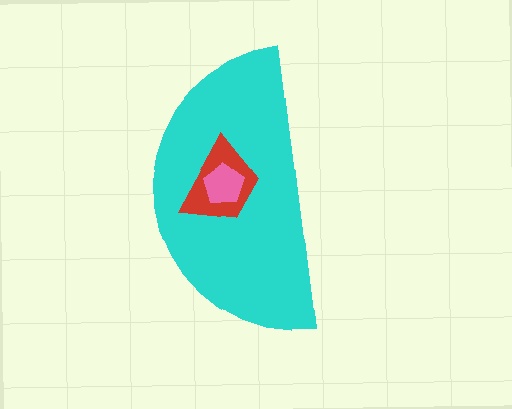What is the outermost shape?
The cyan semicircle.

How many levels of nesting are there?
3.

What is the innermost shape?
The pink pentagon.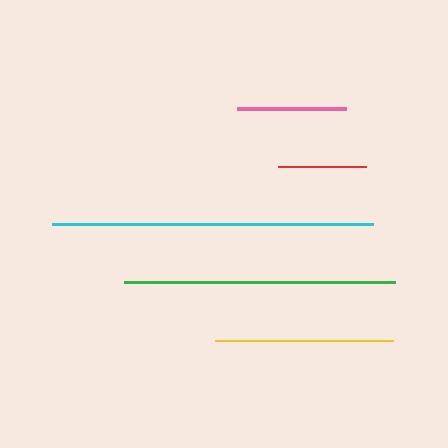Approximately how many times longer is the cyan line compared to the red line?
The cyan line is approximately 3.6 times the length of the red line.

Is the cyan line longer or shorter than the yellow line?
The cyan line is longer than the yellow line.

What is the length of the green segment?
The green segment is approximately 271 pixels long.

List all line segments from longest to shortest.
From longest to shortest: cyan, green, yellow, pink, red.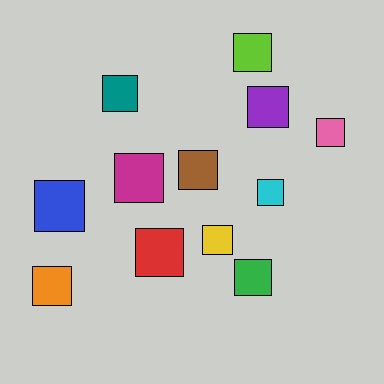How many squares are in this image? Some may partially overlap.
There are 12 squares.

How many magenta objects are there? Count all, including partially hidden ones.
There is 1 magenta object.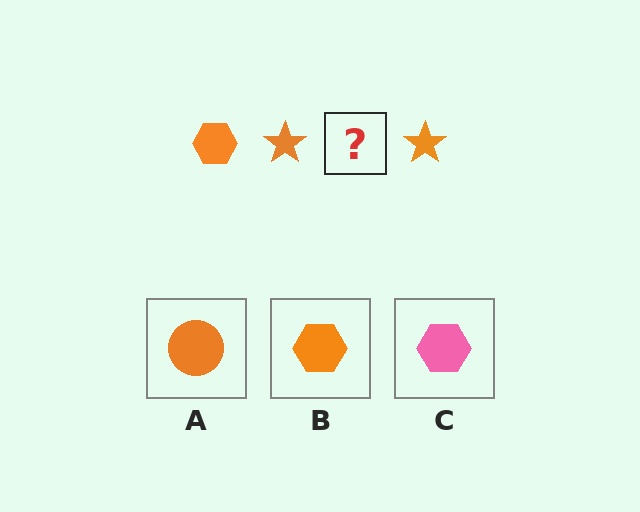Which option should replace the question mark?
Option B.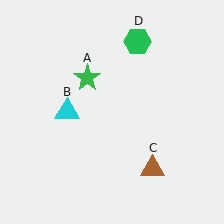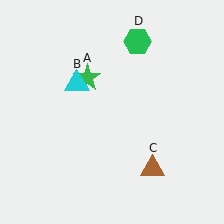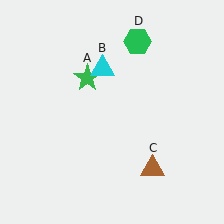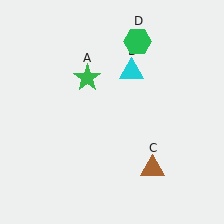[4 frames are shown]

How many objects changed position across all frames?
1 object changed position: cyan triangle (object B).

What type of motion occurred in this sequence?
The cyan triangle (object B) rotated clockwise around the center of the scene.